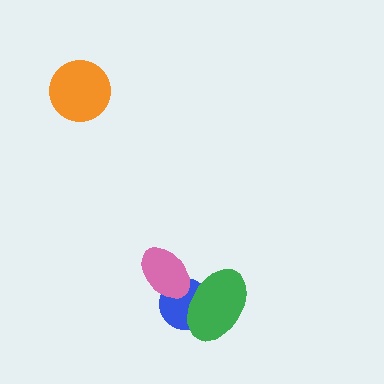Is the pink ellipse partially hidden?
No, no other shape covers it.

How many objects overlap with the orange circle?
0 objects overlap with the orange circle.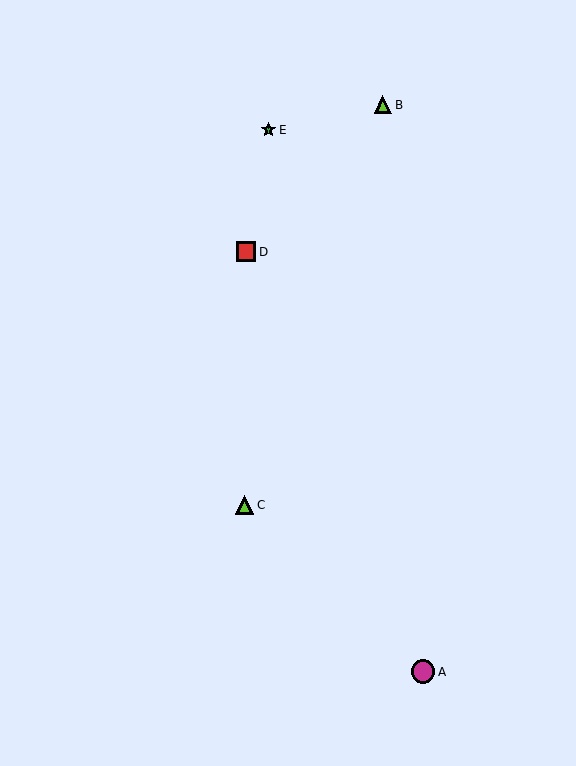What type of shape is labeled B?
Shape B is a lime triangle.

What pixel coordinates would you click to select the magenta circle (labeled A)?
Click at (423, 672) to select the magenta circle A.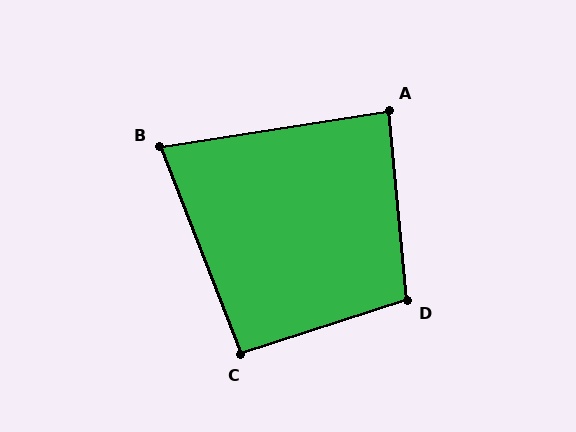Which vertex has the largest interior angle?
D, at approximately 102 degrees.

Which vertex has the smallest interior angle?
B, at approximately 78 degrees.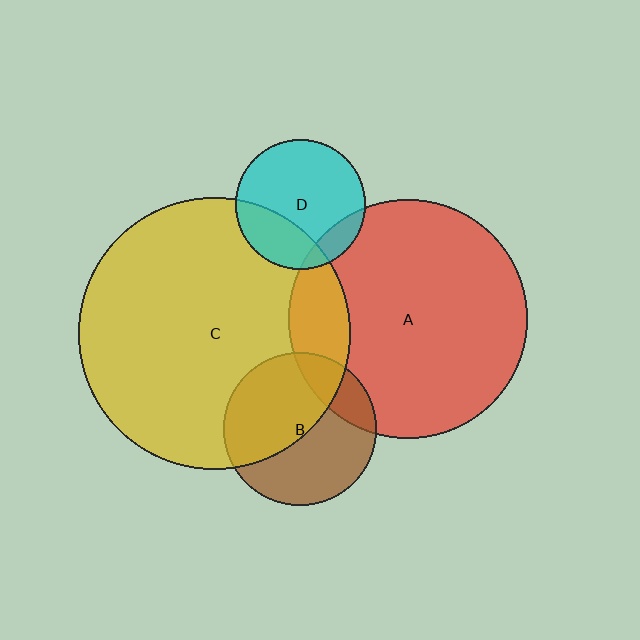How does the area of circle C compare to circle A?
Approximately 1.3 times.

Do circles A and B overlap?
Yes.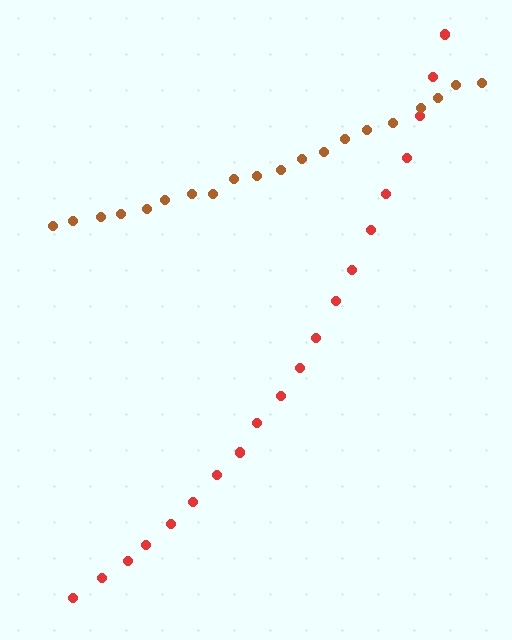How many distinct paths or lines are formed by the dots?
There are 2 distinct paths.